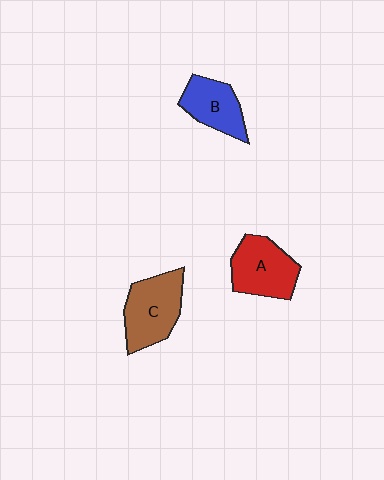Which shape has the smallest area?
Shape B (blue).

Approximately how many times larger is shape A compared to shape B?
Approximately 1.2 times.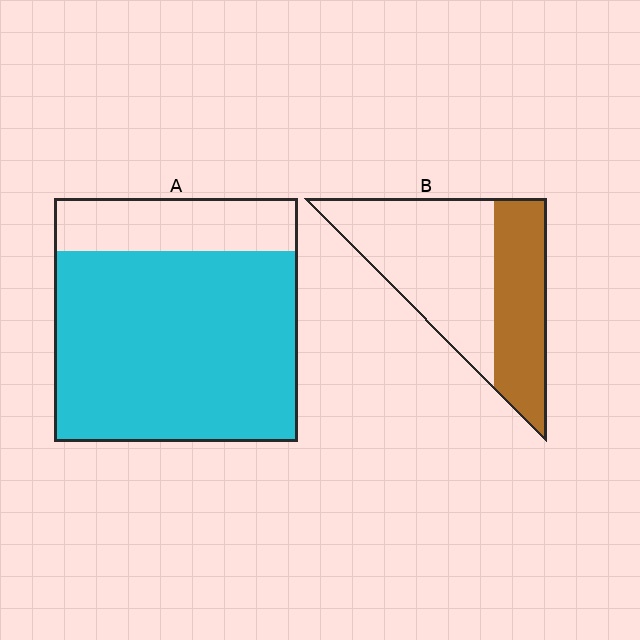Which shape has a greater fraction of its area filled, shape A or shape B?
Shape A.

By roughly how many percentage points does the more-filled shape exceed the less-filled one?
By roughly 40 percentage points (A over B).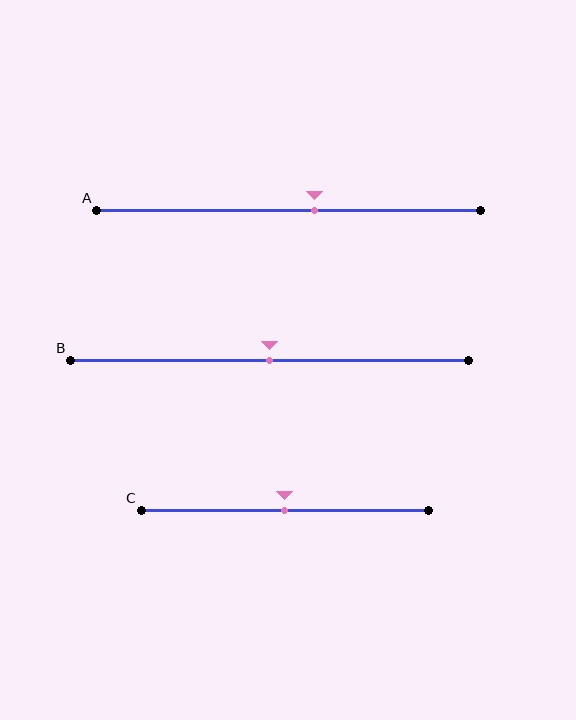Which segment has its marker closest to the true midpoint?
Segment B has its marker closest to the true midpoint.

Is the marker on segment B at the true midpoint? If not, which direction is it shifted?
Yes, the marker on segment B is at the true midpoint.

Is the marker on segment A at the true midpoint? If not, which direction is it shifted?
No, the marker on segment A is shifted to the right by about 7% of the segment length.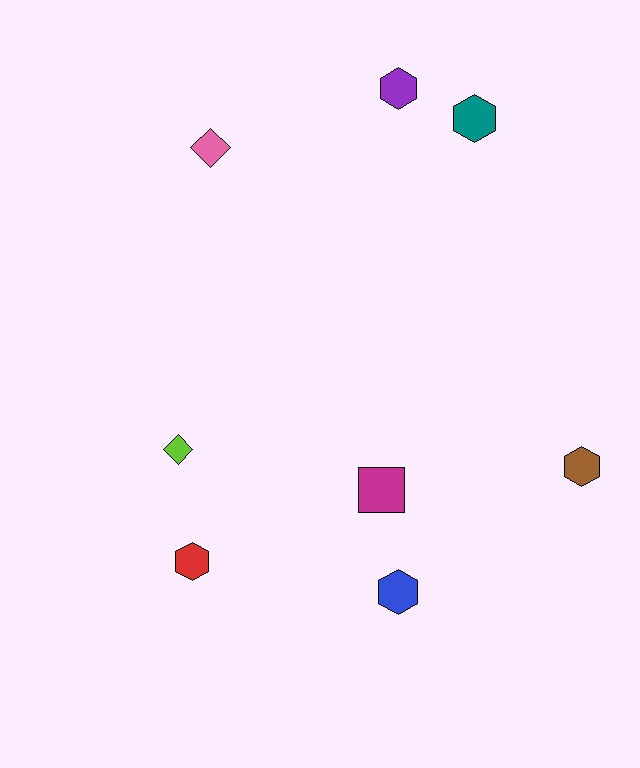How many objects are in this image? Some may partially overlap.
There are 8 objects.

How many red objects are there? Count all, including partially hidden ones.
There is 1 red object.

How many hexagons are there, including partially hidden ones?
There are 5 hexagons.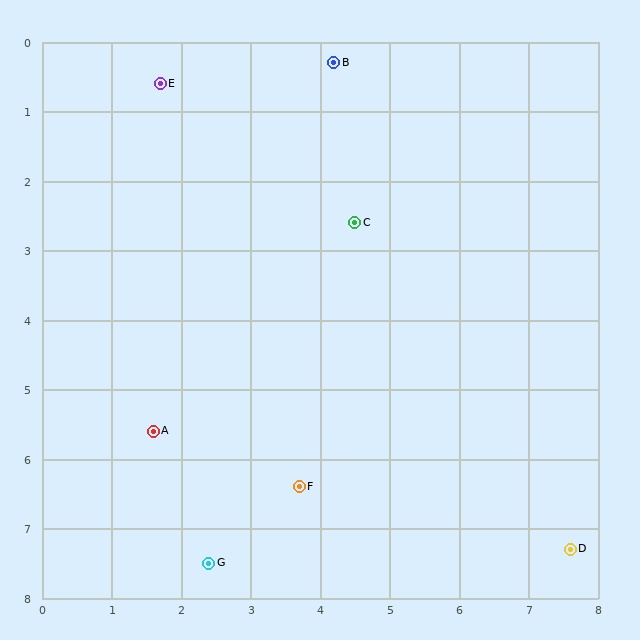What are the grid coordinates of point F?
Point F is at approximately (3.7, 6.4).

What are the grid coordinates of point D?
Point D is at approximately (7.6, 7.3).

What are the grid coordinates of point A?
Point A is at approximately (1.6, 5.6).